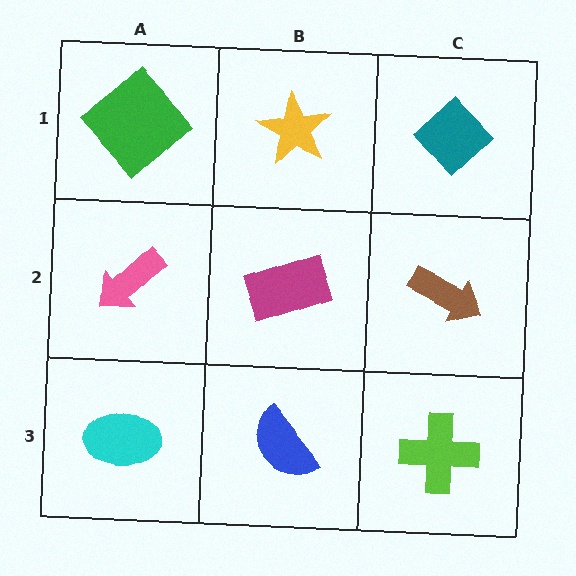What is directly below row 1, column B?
A magenta rectangle.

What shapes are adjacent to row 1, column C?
A brown arrow (row 2, column C), a yellow star (row 1, column B).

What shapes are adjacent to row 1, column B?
A magenta rectangle (row 2, column B), a green diamond (row 1, column A), a teal diamond (row 1, column C).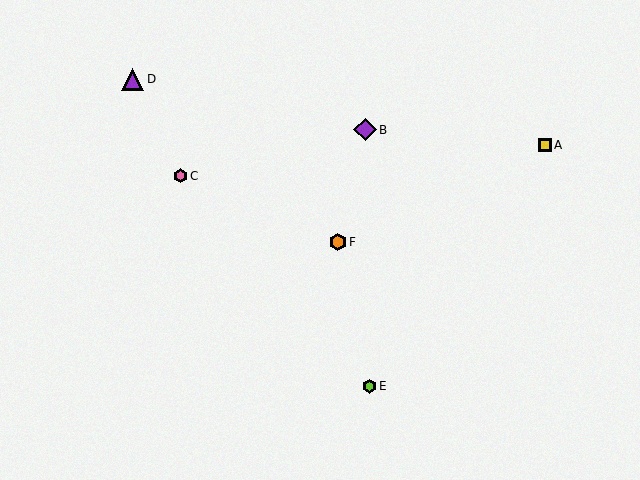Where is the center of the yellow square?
The center of the yellow square is at (545, 145).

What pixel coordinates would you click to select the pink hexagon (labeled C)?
Click at (180, 176) to select the pink hexagon C.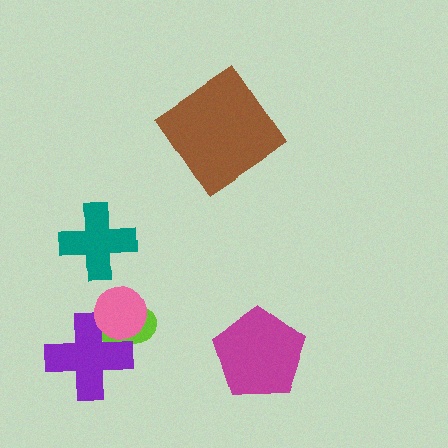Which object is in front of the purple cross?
The pink circle is in front of the purple cross.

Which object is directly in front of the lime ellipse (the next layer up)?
The purple cross is directly in front of the lime ellipse.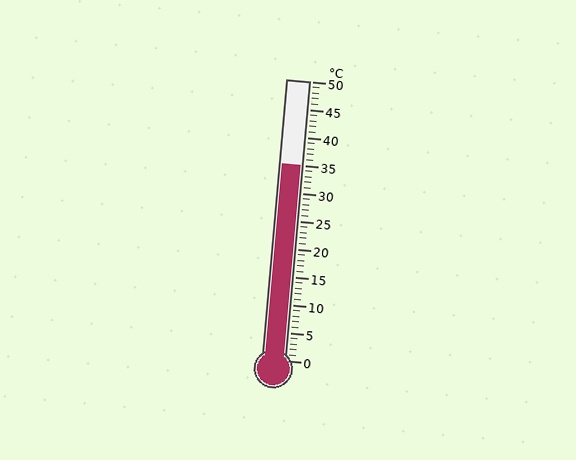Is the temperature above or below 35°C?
The temperature is at 35°C.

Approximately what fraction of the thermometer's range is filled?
The thermometer is filled to approximately 70% of its range.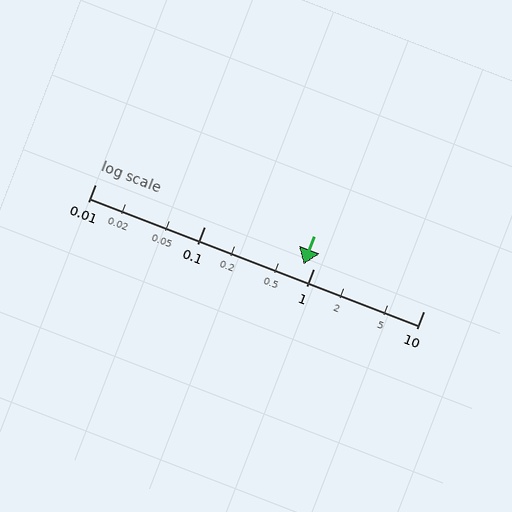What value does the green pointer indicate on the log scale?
The pointer indicates approximately 0.81.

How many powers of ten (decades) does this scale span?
The scale spans 3 decades, from 0.01 to 10.